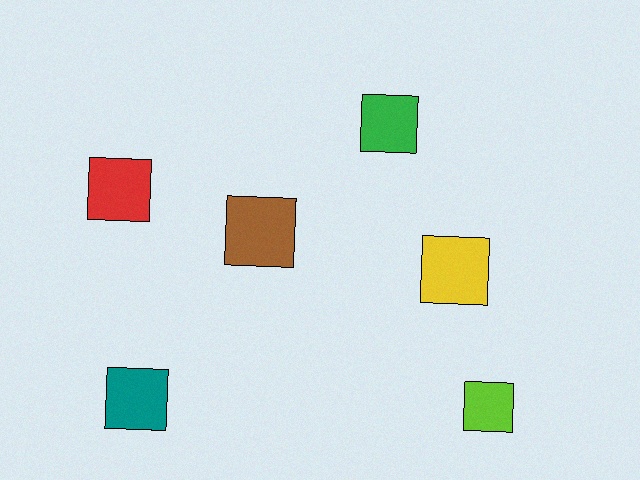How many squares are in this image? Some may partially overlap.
There are 6 squares.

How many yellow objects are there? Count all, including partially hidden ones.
There is 1 yellow object.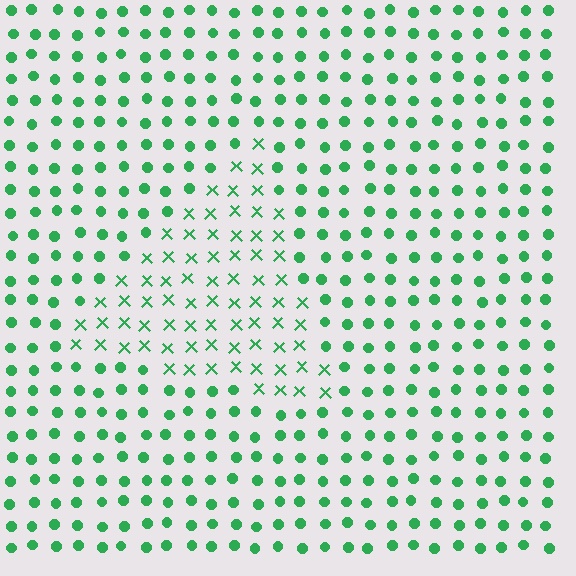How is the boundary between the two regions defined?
The boundary is defined by a change in element shape: X marks inside vs. circles outside. All elements share the same color and spacing.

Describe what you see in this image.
The image is filled with small green elements arranged in a uniform grid. A triangle-shaped region contains X marks, while the surrounding area contains circles. The boundary is defined purely by the change in element shape.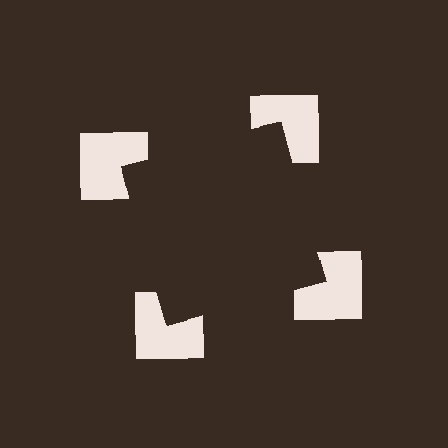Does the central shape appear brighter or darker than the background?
It typically appears slightly darker than the background, even though no actual brightness change is drawn.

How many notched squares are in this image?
There are 4 — one at each vertex of the illusory square.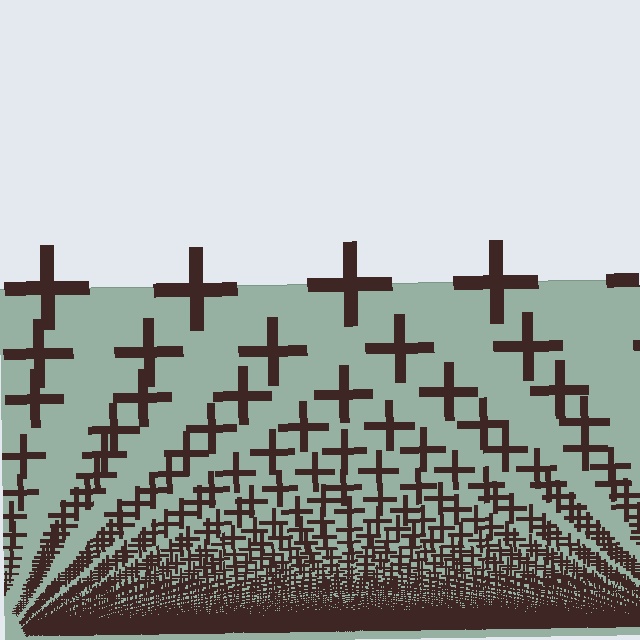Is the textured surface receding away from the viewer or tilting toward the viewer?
The surface appears to tilt toward the viewer. Texture elements get larger and sparser toward the top.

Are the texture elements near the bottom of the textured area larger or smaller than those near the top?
Smaller. The gradient is inverted — elements near the bottom are smaller and denser.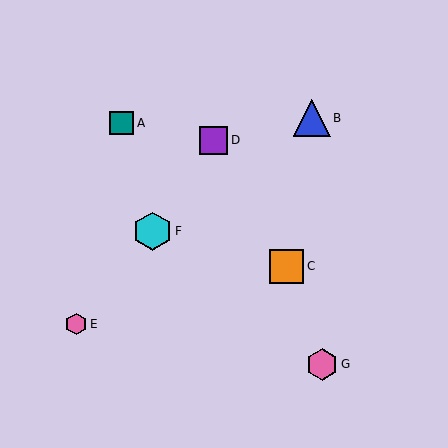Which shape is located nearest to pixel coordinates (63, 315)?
The pink hexagon (labeled E) at (76, 324) is nearest to that location.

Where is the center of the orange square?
The center of the orange square is at (287, 266).